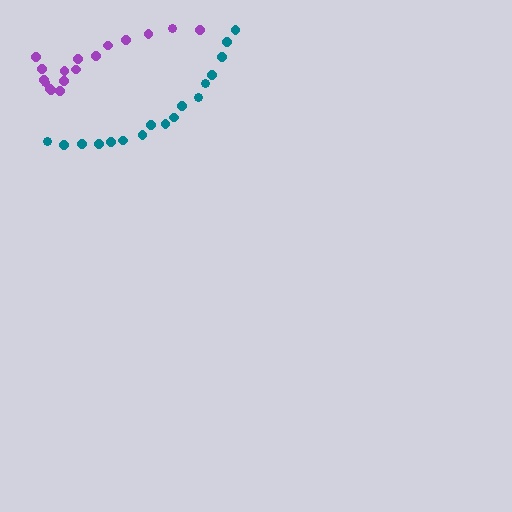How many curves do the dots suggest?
There are 2 distinct paths.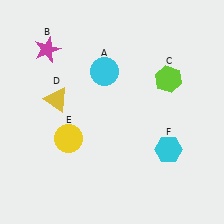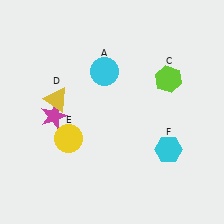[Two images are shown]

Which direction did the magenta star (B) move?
The magenta star (B) moved down.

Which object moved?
The magenta star (B) moved down.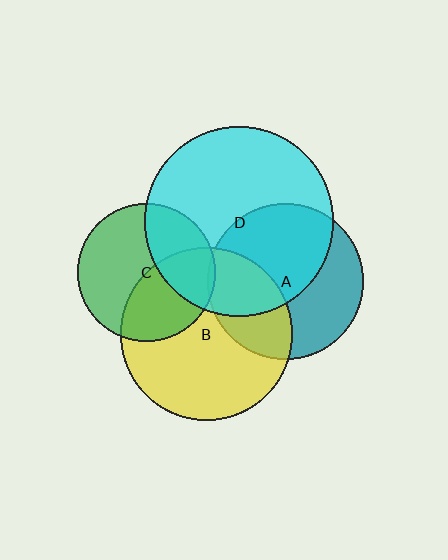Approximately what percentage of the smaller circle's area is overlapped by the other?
Approximately 35%.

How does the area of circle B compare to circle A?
Approximately 1.2 times.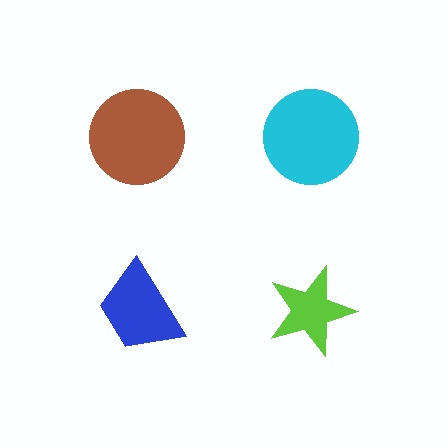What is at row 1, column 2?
A cyan circle.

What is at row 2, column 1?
A blue trapezoid.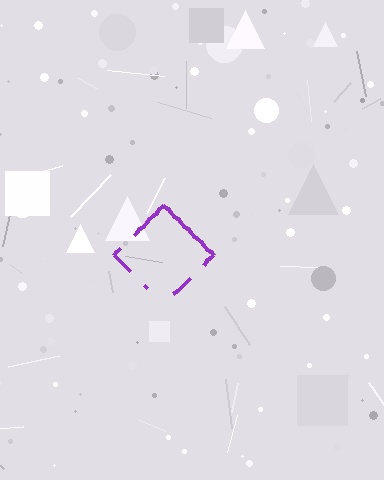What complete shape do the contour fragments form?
The contour fragments form a diamond.